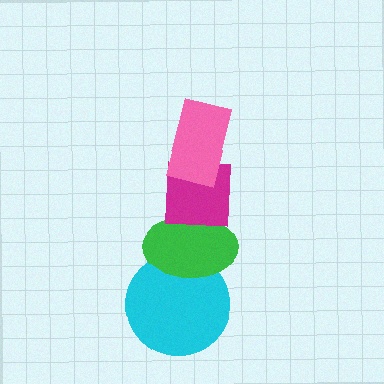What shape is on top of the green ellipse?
The magenta square is on top of the green ellipse.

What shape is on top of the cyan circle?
The green ellipse is on top of the cyan circle.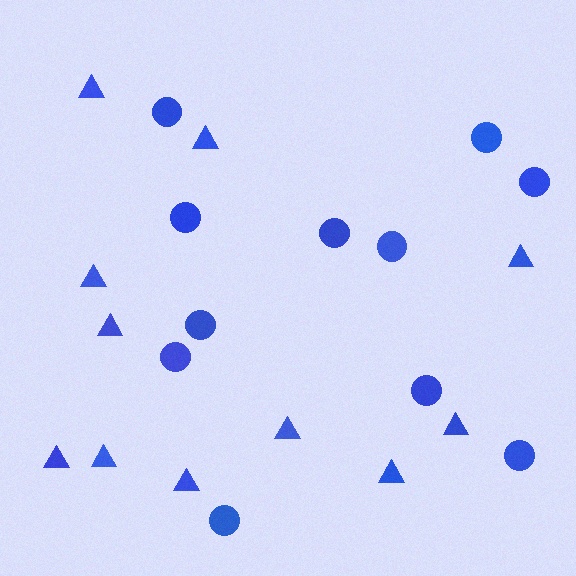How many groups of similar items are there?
There are 2 groups: one group of triangles (11) and one group of circles (11).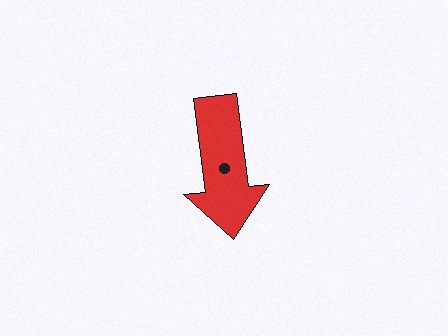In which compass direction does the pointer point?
South.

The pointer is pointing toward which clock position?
Roughly 6 o'clock.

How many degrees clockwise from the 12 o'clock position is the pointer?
Approximately 173 degrees.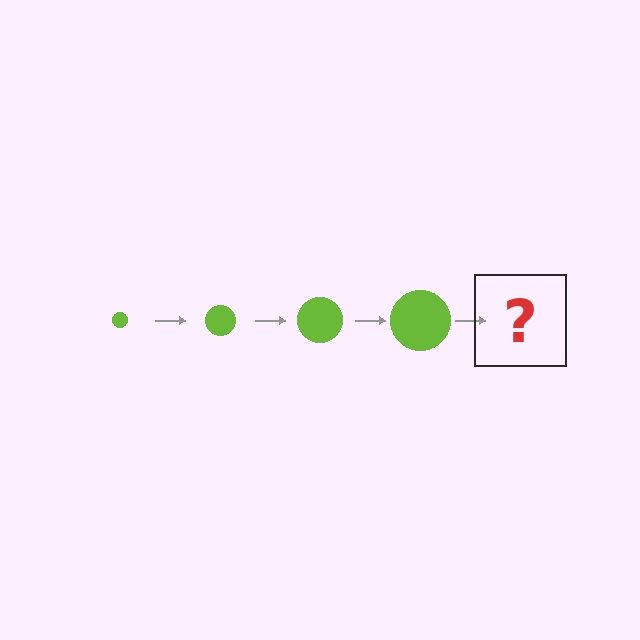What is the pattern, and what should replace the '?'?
The pattern is that the circle gets progressively larger each step. The '?' should be a lime circle, larger than the previous one.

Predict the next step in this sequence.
The next step is a lime circle, larger than the previous one.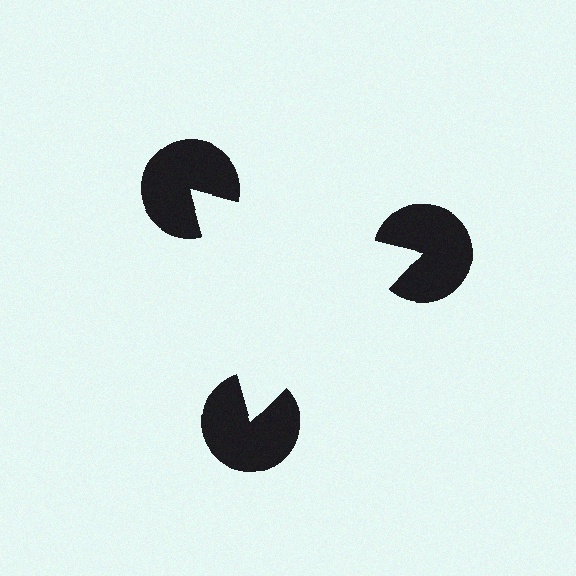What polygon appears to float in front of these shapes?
An illusory triangle — its edges are inferred from the aligned wedge cuts in the pac-man discs, not physically drawn.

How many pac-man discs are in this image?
There are 3 — one at each vertex of the illusory triangle.